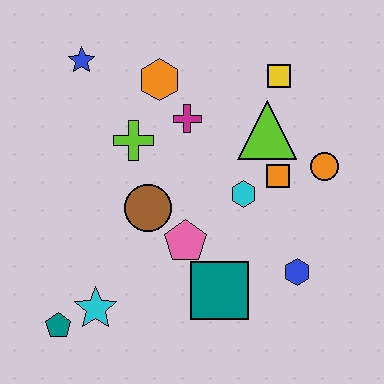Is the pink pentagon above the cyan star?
Yes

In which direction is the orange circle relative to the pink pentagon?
The orange circle is to the right of the pink pentagon.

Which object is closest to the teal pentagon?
The cyan star is closest to the teal pentagon.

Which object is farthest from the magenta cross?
The teal pentagon is farthest from the magenta cross.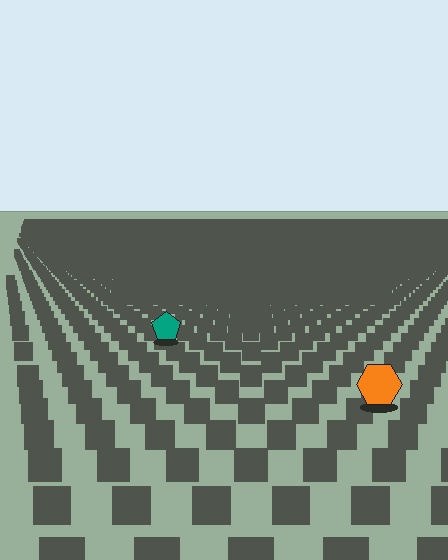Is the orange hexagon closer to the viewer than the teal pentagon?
Yes. The orange hexagon is closer — you can tell from the texture gradient: the ground texture is coarser near it.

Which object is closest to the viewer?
The orange hexagon is closest. The texture marks near it are larger and more spread out.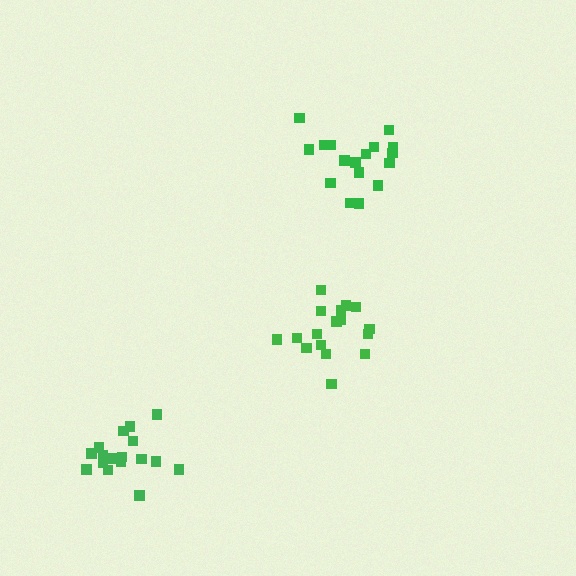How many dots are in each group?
Group 1: 17 dots, Group 2: 17 dots, Group 3: 17 dots (51 total).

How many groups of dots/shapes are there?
There are 3 groups.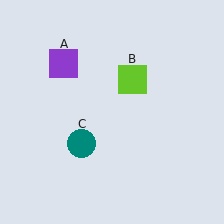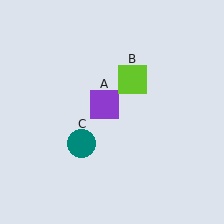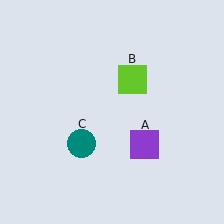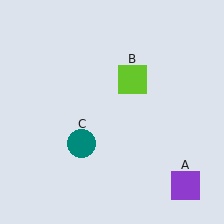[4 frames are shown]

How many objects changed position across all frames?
1 object changed position: purple square (object A).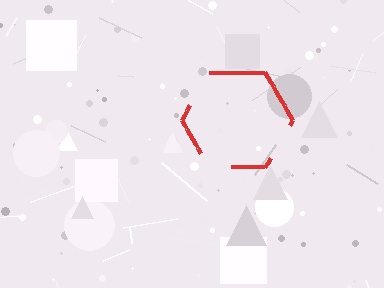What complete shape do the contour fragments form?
The contour fragments form a hexagon.